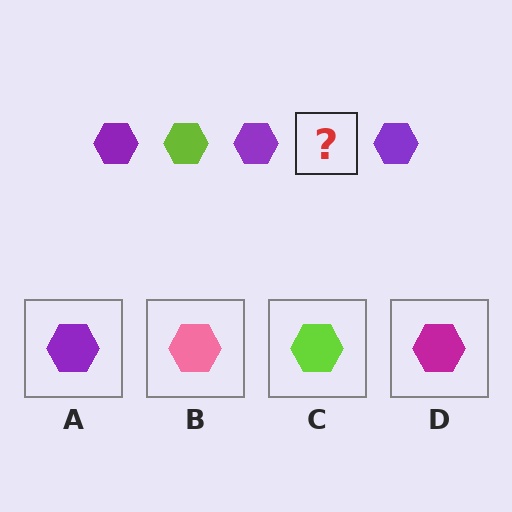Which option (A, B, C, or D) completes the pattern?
C.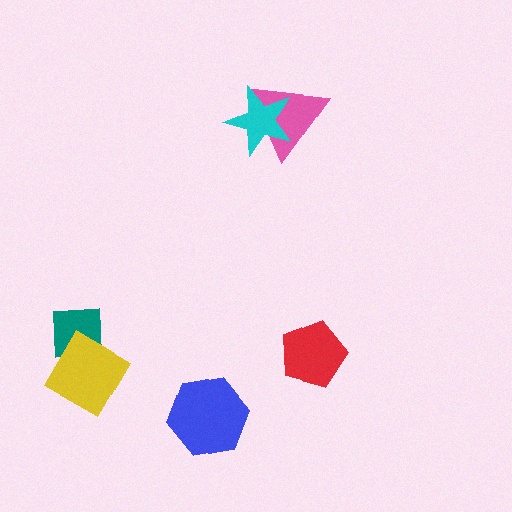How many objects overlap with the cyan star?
1 object overlaps with the cyan star.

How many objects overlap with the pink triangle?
1 object overlaps with the pink triangle.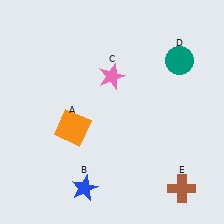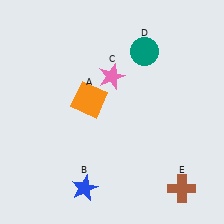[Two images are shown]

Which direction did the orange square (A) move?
The orange square (A) moved up.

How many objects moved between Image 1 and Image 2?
2 objects moved between the two images.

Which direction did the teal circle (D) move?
The teal circle (D) moved left.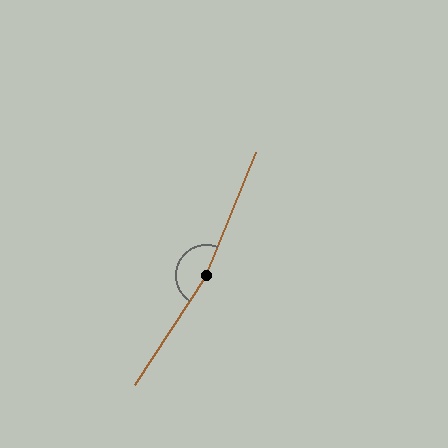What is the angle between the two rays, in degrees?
Approximately 169 degrees.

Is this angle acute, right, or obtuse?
It is obtuse.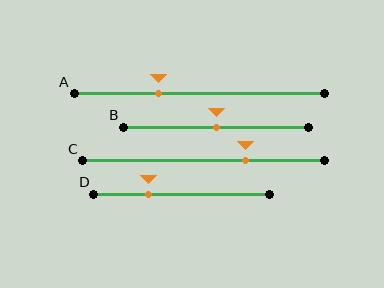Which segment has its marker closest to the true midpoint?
Segment B has its marker closest to the true midpoint.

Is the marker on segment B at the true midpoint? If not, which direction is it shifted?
Yes, the marker on segment B is at the true midpoint.